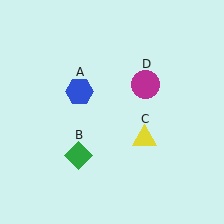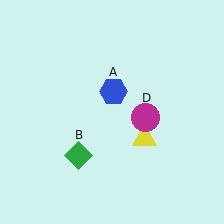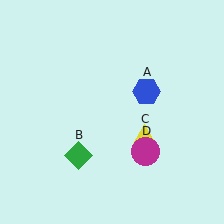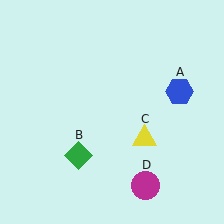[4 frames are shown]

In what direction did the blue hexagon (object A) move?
The blue hexagon (object A) moved right.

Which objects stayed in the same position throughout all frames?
Green diamond (object B) and yellow triangle (object C) remained stationary.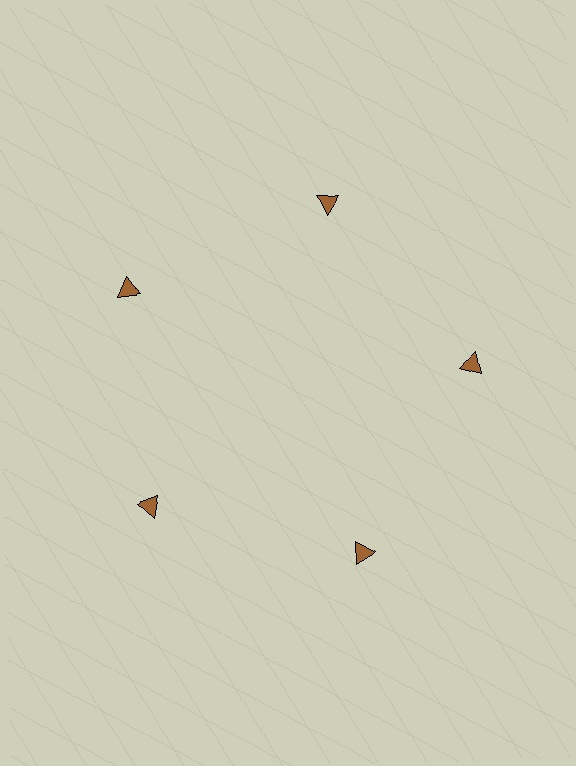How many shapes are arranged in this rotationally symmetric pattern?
There are 5 shapes, arranged in 5 groups of 1.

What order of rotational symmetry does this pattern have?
This pattern has 5-fold rotational symmetry.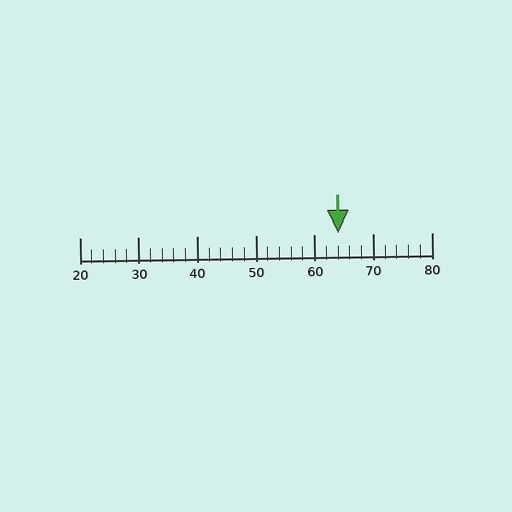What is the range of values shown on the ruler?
The ruler shows values from 20 to 80.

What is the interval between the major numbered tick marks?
The major tick marks are spaced 10 units apart.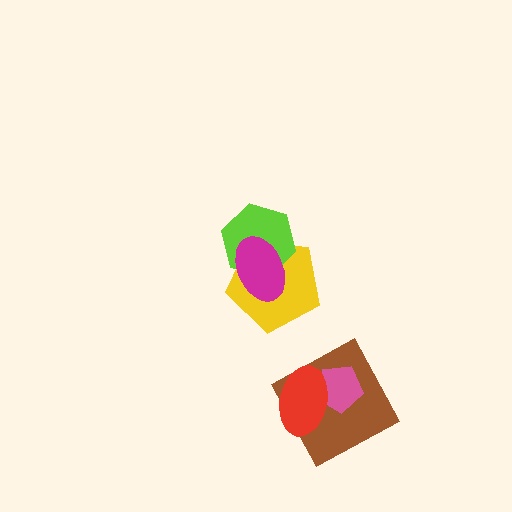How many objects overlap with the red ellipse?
2 objects overlap with the red ellipse.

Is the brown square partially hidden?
Yes, it is partially covered by another shape.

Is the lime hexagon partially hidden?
Yes, it is partially covered by another shape.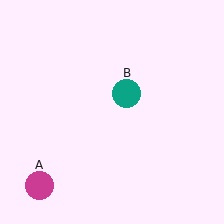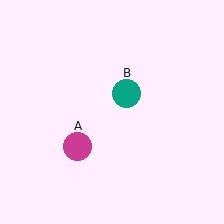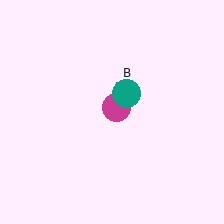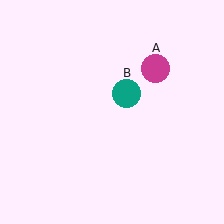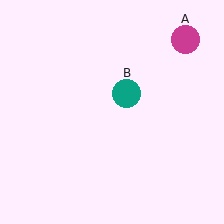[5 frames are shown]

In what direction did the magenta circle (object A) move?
The magenta circle (object A) moved up and to the right.